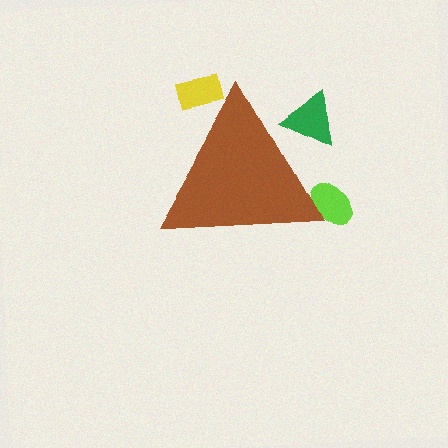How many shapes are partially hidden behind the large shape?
3 shapes are partially hidden.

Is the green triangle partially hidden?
Yes, the green triangle is partially hidden behind the brown triangle.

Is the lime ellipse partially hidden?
Yes, the lime ellipse is partially hidden behind the brown triangle.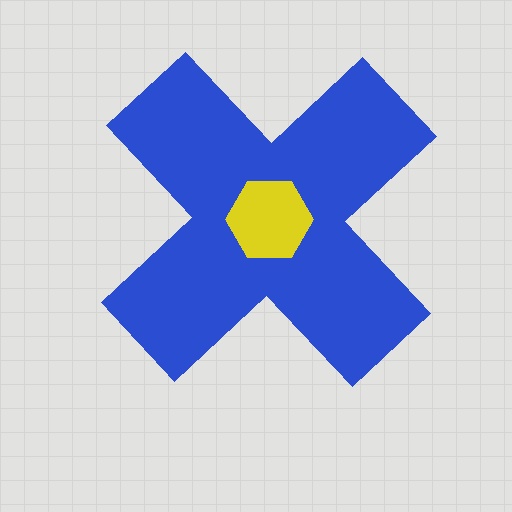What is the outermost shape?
The blue cross.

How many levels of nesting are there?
2.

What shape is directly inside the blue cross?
The yellow hexagon.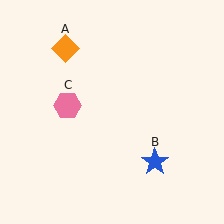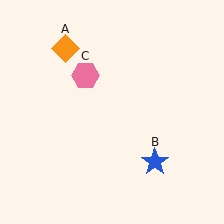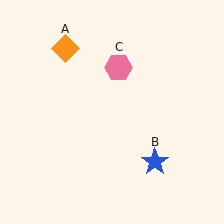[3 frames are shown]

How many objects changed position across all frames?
1 object changed position: pink hexagon (object C).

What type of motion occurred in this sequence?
The pink hexagon (object C) rotated clockwise around the center of the scene.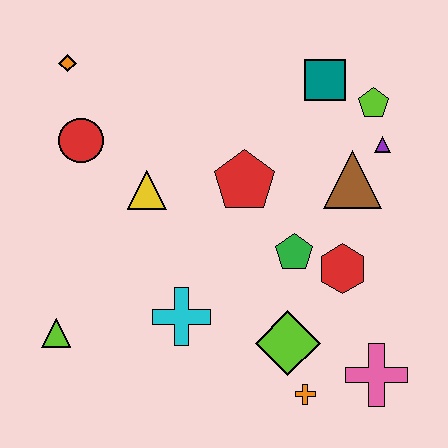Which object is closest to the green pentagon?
The red hexagon is closest to the green pentagon.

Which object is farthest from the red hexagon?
The orange diamond is farthest from the red hexagon.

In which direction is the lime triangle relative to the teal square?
The lime triangle is to the left of the teal square.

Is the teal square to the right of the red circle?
Yes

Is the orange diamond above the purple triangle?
Yes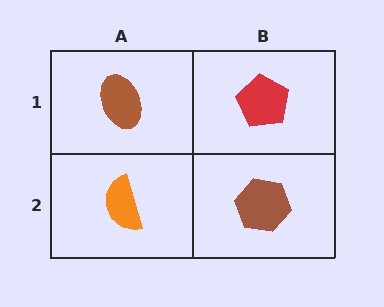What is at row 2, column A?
An orange semicircle.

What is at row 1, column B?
A red pentagon.